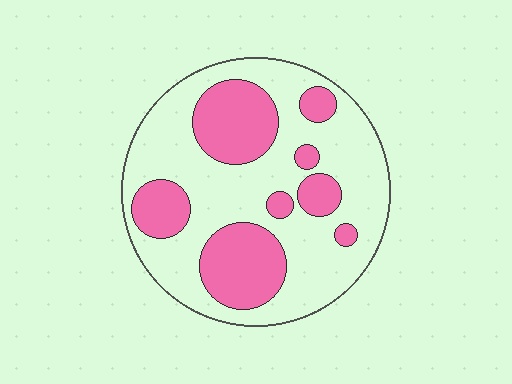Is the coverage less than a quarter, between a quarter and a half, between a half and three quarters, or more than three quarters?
Between a quarter and a half.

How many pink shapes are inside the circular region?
8.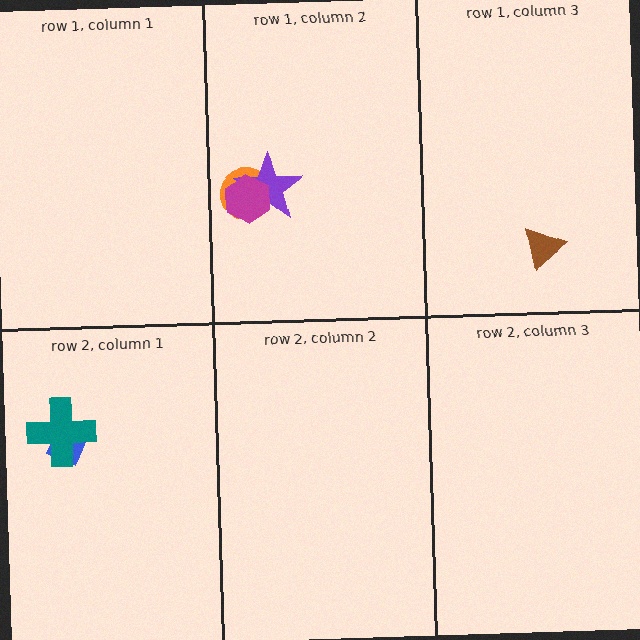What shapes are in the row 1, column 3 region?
The brown triangle.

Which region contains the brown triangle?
The row 1, column 3 region.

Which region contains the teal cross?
The row 2, column 1 region.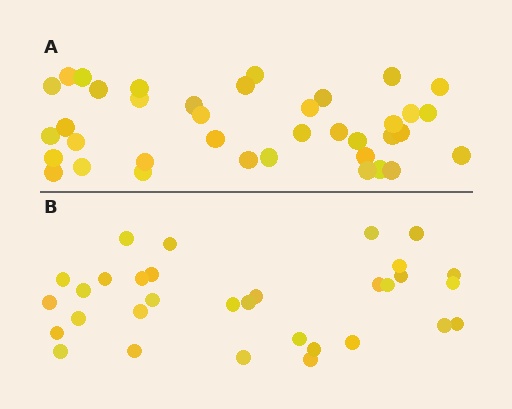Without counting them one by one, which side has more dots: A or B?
Region A (the top region) has more dots.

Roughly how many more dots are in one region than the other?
Region A has about 6 more dots than region B.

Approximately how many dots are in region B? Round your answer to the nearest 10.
About 30 dots. (The exact count is 32, which rounds to 30.)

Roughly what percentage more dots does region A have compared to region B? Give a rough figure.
About 20% more.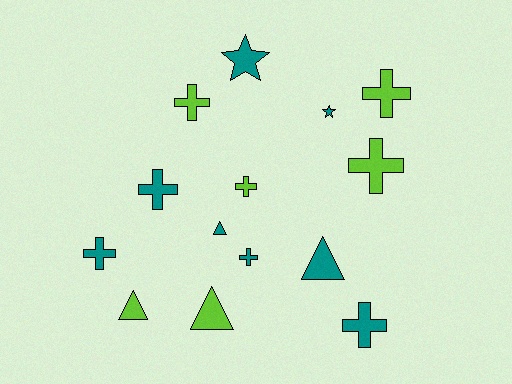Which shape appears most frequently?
Cross, with 8 objects.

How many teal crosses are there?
There are 4 teal crosses.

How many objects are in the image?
There are 14 objects.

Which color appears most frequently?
Teal, with 8 objects.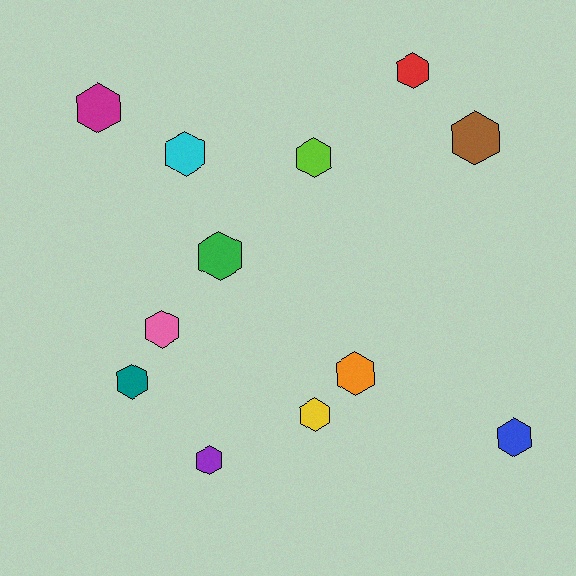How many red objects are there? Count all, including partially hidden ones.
There is 1 red object.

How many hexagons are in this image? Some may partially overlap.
There are 12 hexagons.